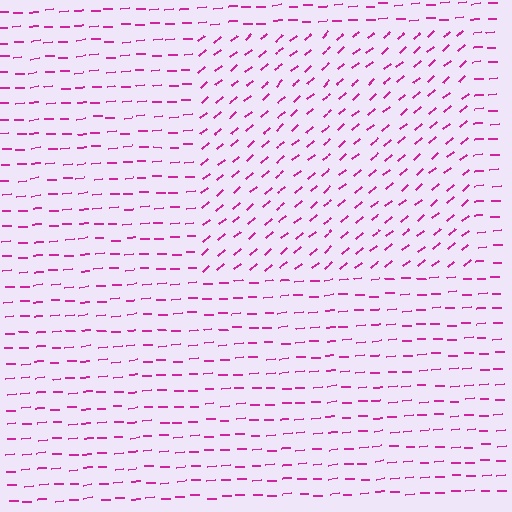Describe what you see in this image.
The image is filled with small magenta line segments. A rectangle region in the image has lines oriented differently from the surrounding lines, creating a visible texture boundary.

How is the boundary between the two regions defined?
The boundary is defined purely by a change in line orientation (approximately 37 degrees difference). All lines are the same color and thickness.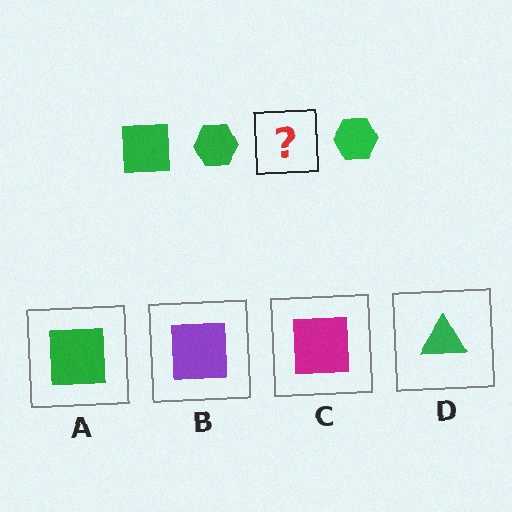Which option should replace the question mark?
Option A.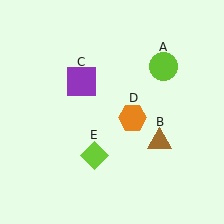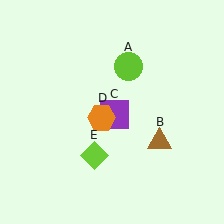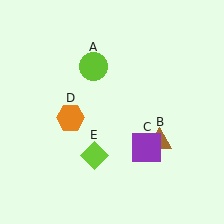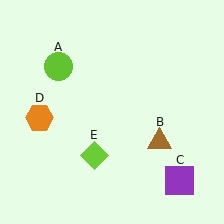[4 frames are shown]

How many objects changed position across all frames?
3 objects changed position: lime circle (object A), purple square (object C), orange hexagon (object D).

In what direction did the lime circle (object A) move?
The lime circle (object A) moved left.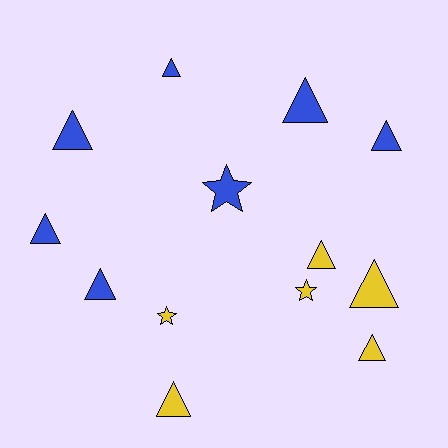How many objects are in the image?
There are 13 objects.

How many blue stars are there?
There is 1 blue star.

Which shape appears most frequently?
Triangle, with 10 objects.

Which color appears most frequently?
Blue, with 7 objects.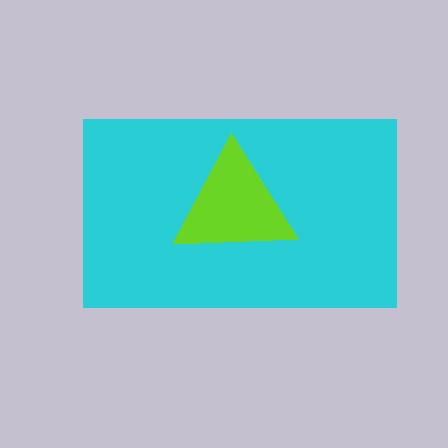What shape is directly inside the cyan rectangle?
The lime triangle.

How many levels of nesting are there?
2.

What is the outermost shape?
The cyan rectangle.